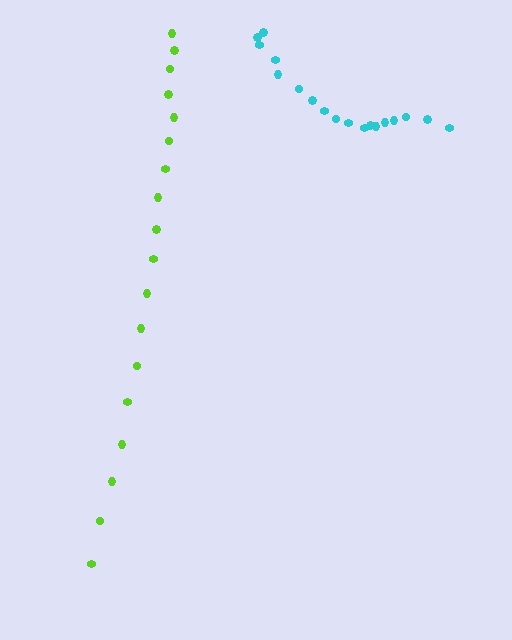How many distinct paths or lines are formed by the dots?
There are 2 distinct paths.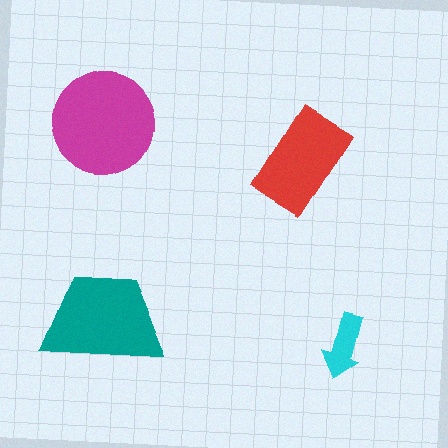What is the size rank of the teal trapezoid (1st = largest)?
2nd.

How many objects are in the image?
There are 4 objects in the image.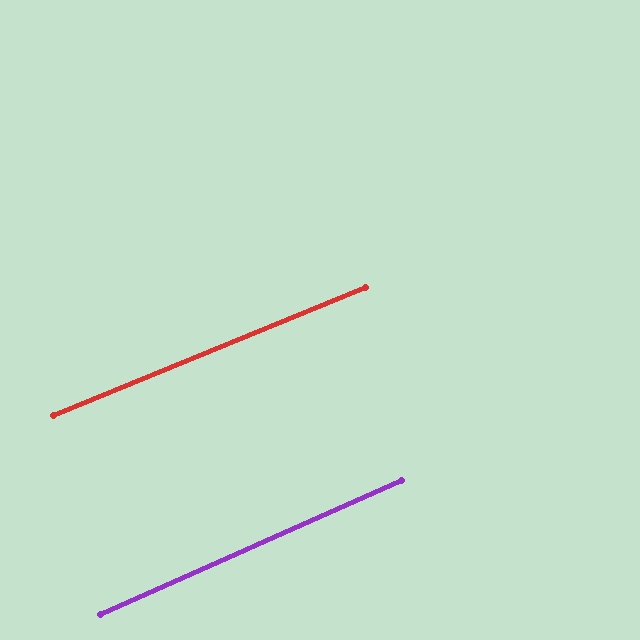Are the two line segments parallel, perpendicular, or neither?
Parallel — their directions differ by only 1.7°.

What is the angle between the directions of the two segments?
Approximately 2 degrees.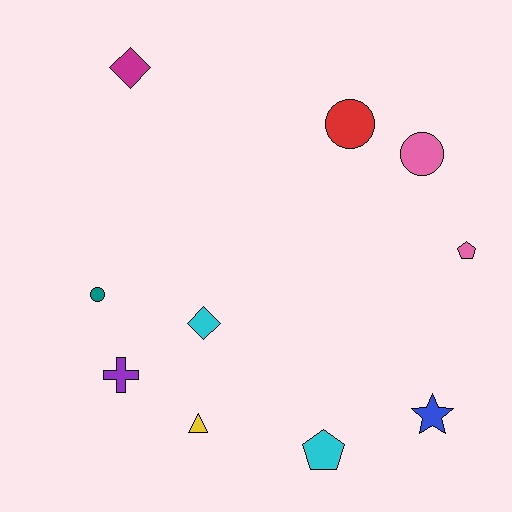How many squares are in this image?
There are no squares.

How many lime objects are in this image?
There are no lime objects.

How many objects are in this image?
There are 10 objects.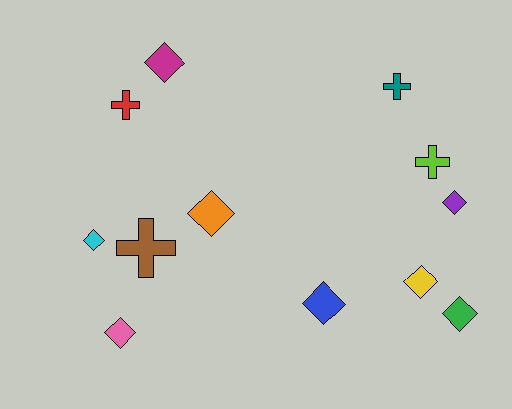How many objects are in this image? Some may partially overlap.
There are 12 objects.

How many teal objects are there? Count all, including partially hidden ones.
There is 1 teal object.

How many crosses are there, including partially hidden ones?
There are 4 crosses.